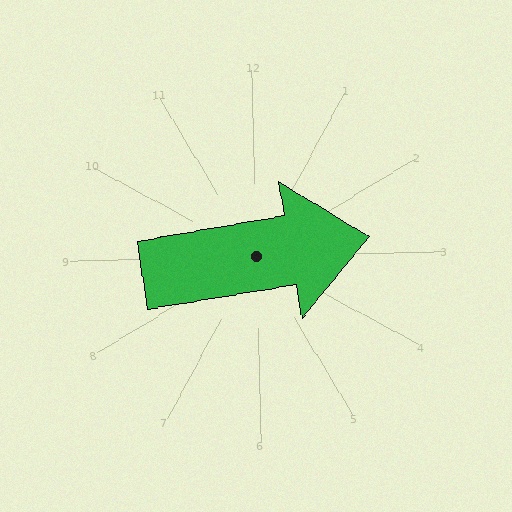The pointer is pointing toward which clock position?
Roughly 3 o'clock.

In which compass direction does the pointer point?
East.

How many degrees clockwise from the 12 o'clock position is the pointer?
Approximately 82 degrees.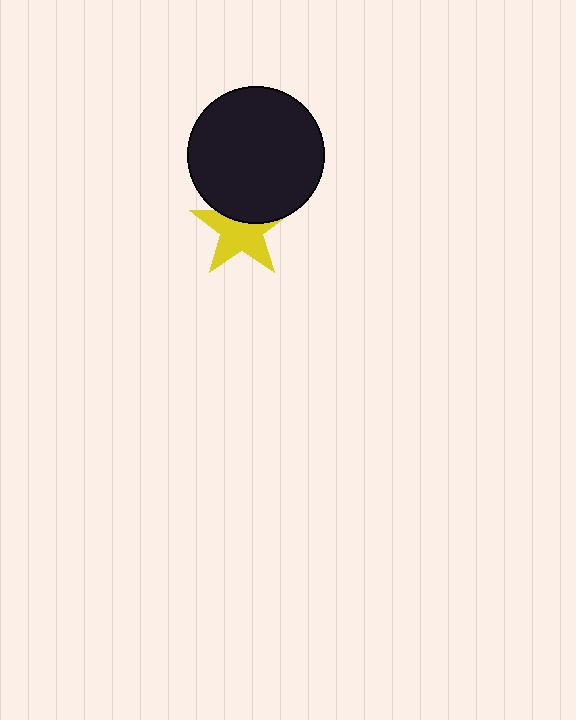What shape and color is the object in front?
The object in front is a black circle.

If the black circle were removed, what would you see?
You would see the complete yellow star.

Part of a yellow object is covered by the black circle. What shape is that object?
It is a star.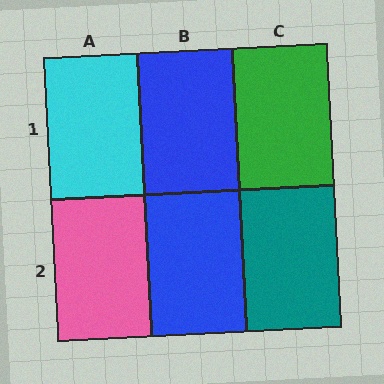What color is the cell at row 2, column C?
Teal.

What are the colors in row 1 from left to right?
Cyan, blue, green.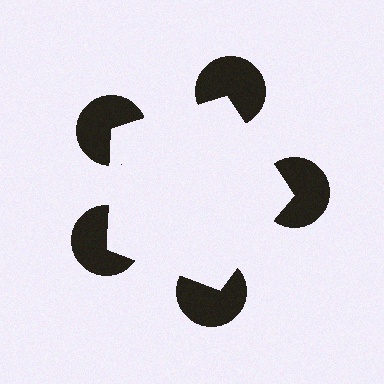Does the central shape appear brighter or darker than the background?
It typically appears slightly brighter than the background, even though no actual brightness change is drawn.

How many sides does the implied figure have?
5 sides.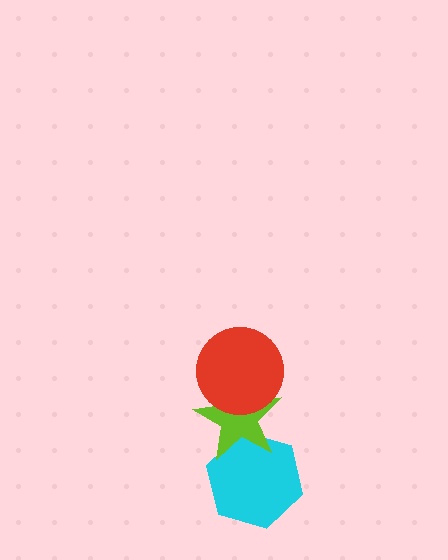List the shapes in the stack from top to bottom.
From top to bottom: the red circle, the lime star, the cyan hexagon.